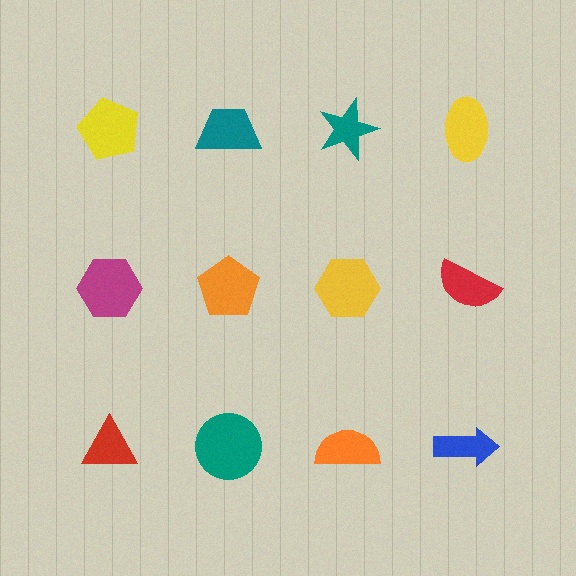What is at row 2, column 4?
A red semicircle.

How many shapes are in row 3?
4 shapes.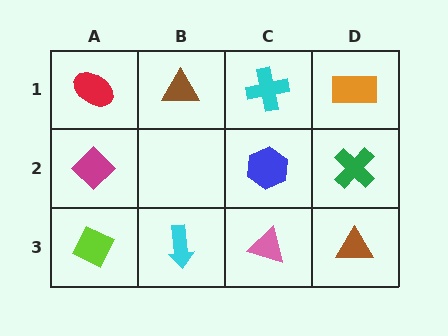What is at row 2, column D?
A green cross.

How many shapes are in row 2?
3 shapes.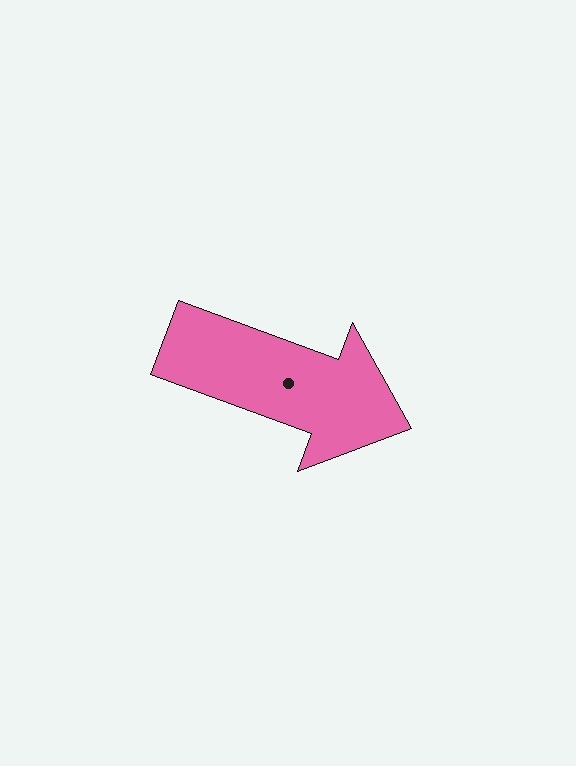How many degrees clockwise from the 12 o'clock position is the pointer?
Approximately 110 degrees.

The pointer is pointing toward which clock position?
Roughly 4 o'clock.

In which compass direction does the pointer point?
East.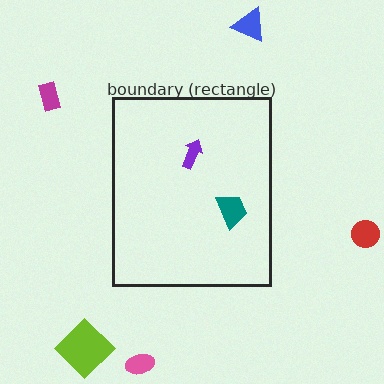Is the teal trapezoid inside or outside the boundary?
Inside.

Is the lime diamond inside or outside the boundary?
Outside.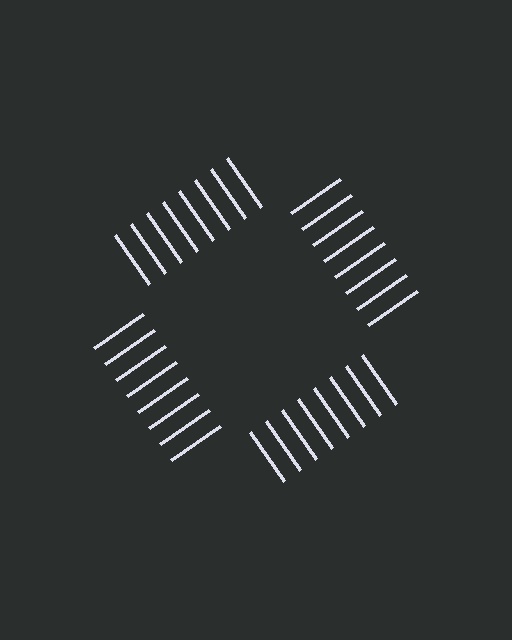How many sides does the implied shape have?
4 sides — the line-ends trace a square.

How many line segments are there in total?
32 — 8 along each of the 4 edges.